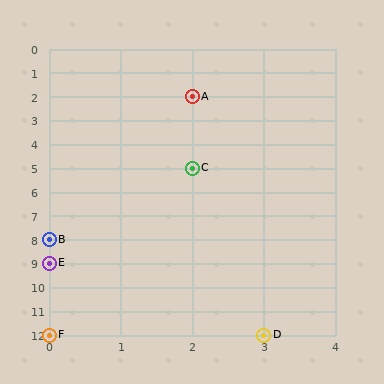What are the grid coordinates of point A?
Point A is at grid coordinates (2, 2).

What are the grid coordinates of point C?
Point C is at grid coordinates (2, 5).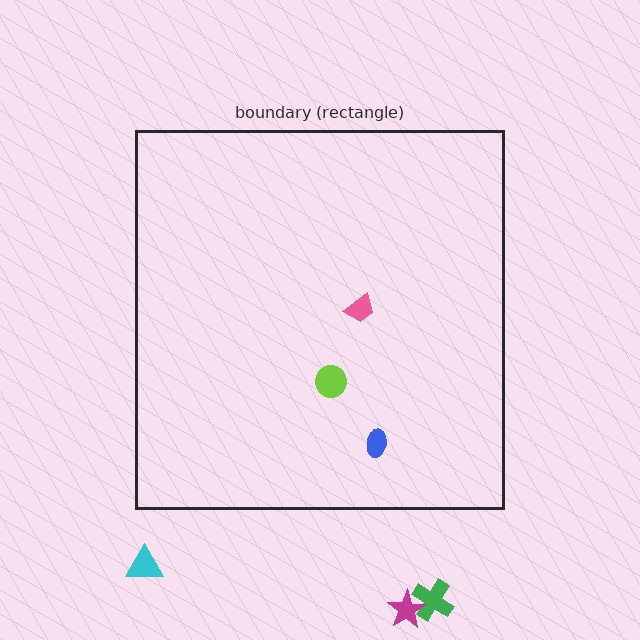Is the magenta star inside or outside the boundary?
Outside.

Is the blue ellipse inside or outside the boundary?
Inside.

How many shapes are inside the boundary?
3 inside, 3 outside.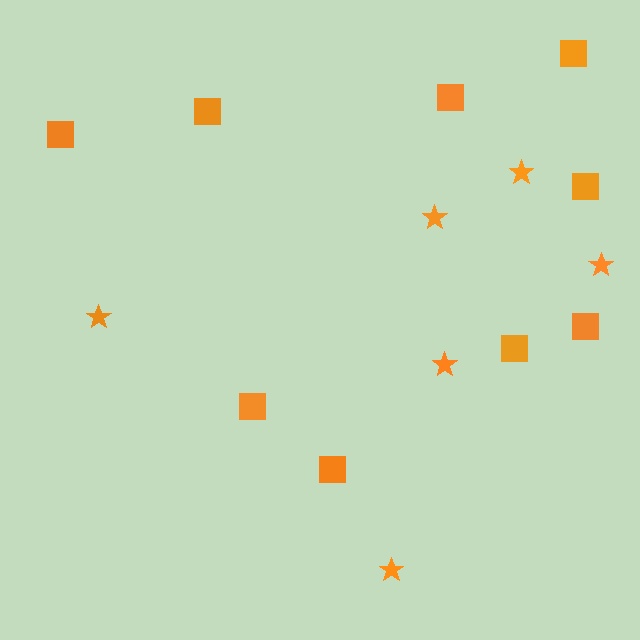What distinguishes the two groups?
There are 2 groups: one group of stars (6) and one group of squares (9).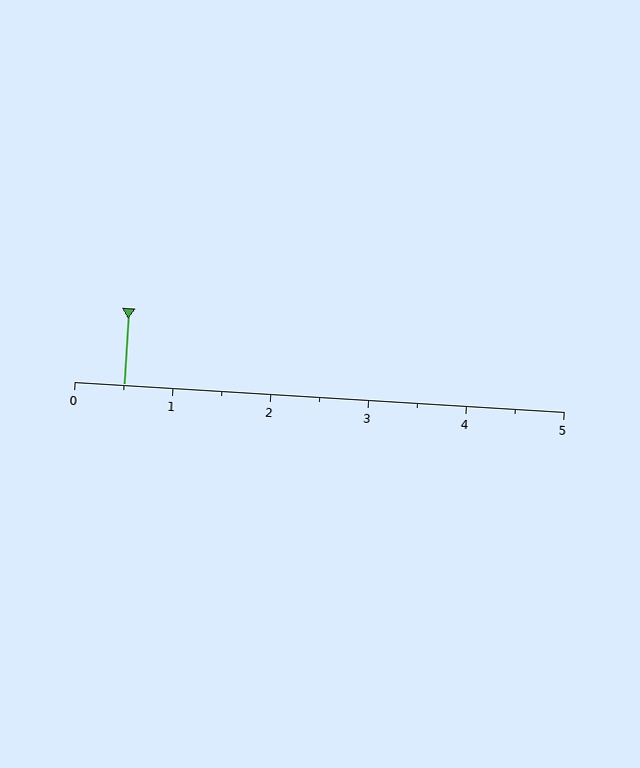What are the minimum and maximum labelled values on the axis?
The axis runs from 0 to 5.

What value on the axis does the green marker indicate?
The marker indicates approximately 0.5.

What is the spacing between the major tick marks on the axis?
The major ticks are spaced 1 apart.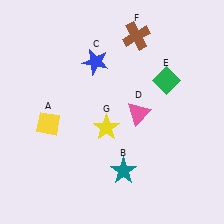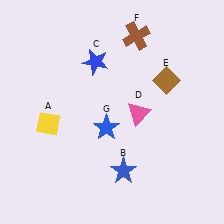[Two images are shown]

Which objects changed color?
B changed from teal to blue. E changed from green to brown. G changed from yellow to blue.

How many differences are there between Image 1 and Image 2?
There are 3 differences between the two images.